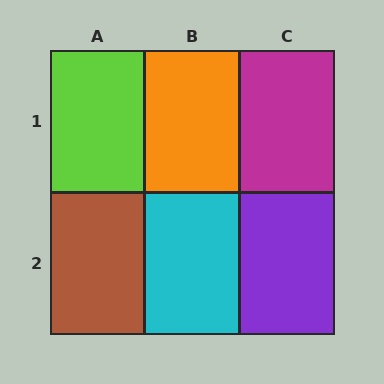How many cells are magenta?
1 cell is magenta.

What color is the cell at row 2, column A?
Brown.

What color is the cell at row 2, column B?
Cyan.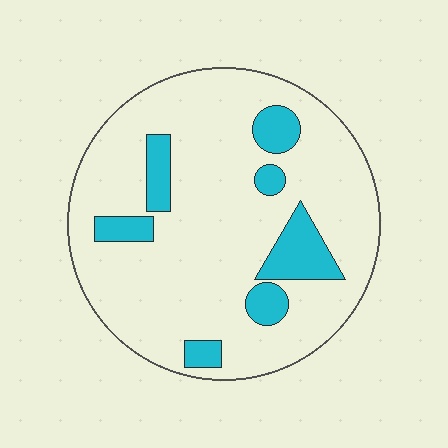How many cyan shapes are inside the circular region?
7.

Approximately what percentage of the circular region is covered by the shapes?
Approximately 15%.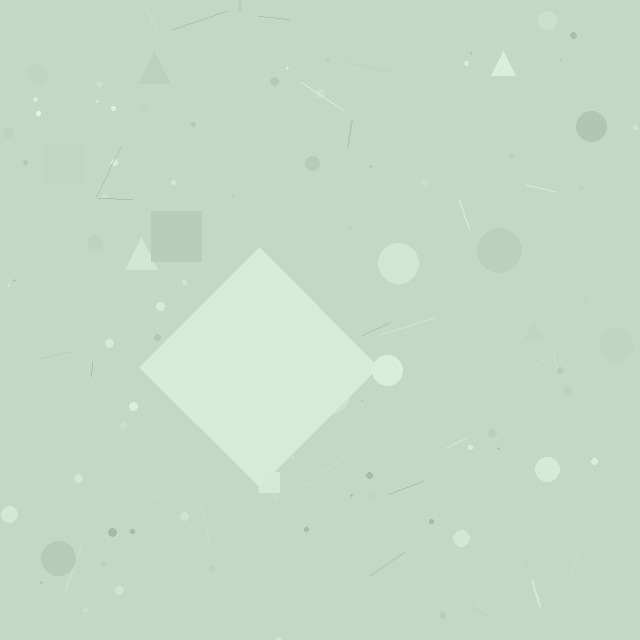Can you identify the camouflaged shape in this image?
The camouflaged shape is a diamond.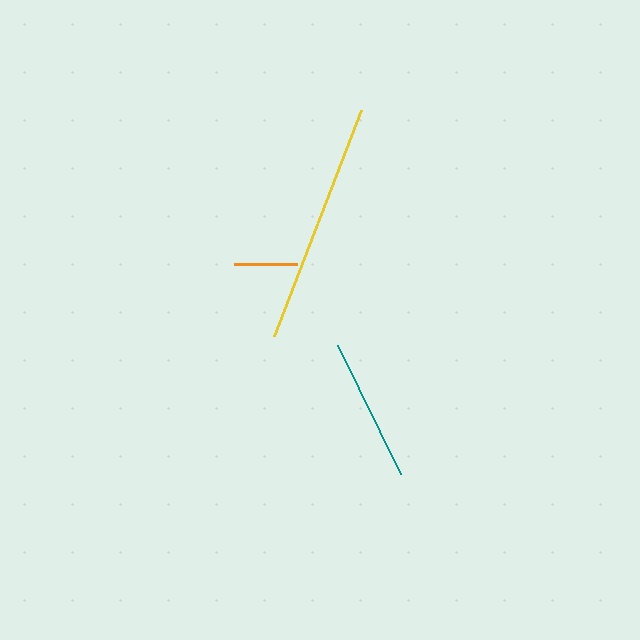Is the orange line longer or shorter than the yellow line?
The yellow line is longer than the orange line.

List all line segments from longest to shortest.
From longest to shortest: yellow, teal, orange.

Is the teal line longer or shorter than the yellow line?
The yellow line is longer than the teal line.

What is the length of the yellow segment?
The yellow segment is approximately 242 pixels long.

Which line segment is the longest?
The yellow line is the longest at approximately 242 pixels.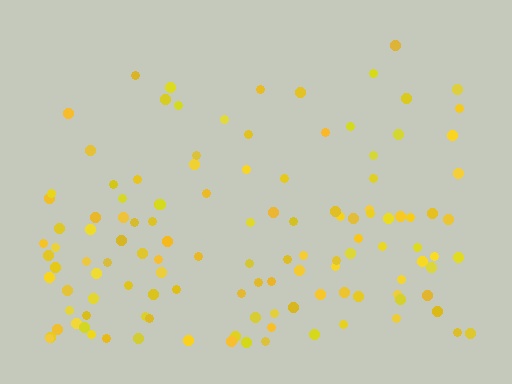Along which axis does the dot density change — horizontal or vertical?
Vertical.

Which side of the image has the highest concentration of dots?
The bottom.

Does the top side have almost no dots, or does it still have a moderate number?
Still a moderate number, just noticeably fewer than the bottom.